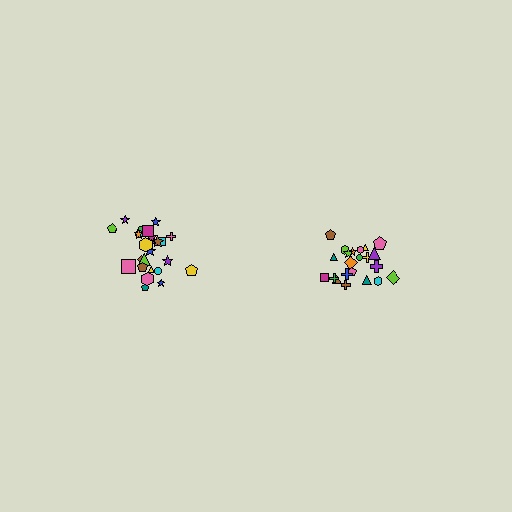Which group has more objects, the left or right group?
The left group.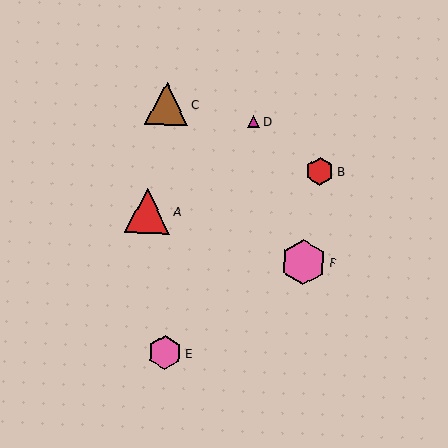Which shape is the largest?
The red triangle (labeled A) is the largest.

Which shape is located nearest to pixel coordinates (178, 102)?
The brown triangle (labeled C) at (167, 103) is nearest to that location.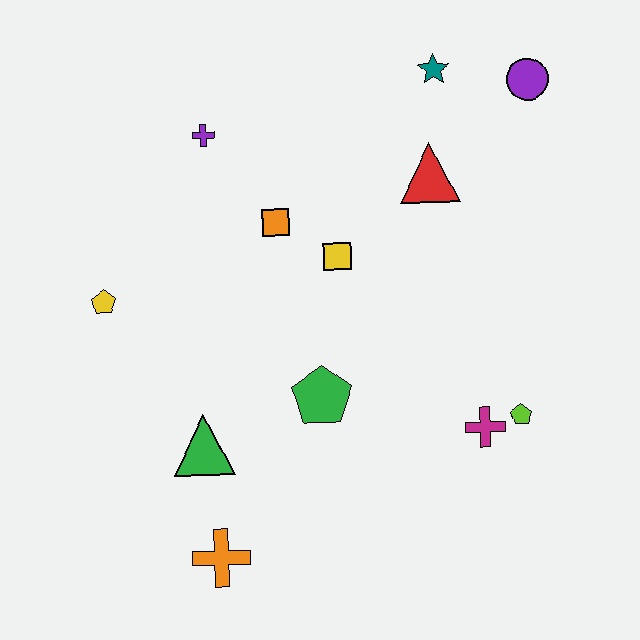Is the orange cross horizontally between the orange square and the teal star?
No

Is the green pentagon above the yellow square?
No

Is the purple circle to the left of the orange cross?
No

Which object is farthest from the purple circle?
The orange cross is farthest from the purple circle.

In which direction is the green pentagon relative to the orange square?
The green pentagon is below the orange square.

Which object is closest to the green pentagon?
The green triangle is closest to the green pentagon.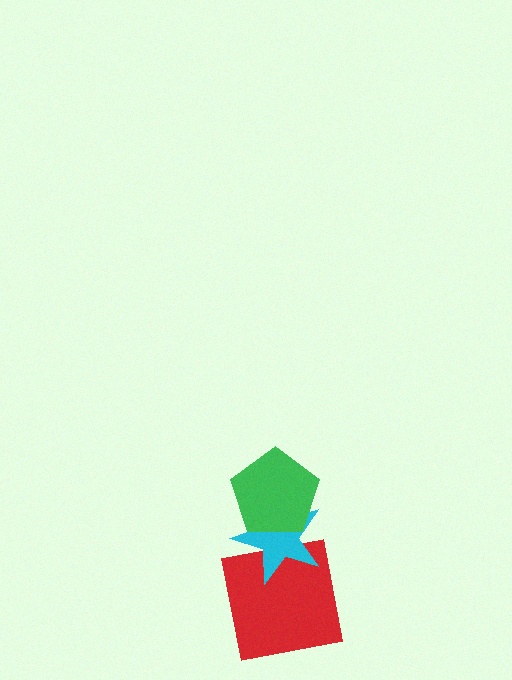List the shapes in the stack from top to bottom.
From top to bottom: the green pentagon, the cyan star, the red square.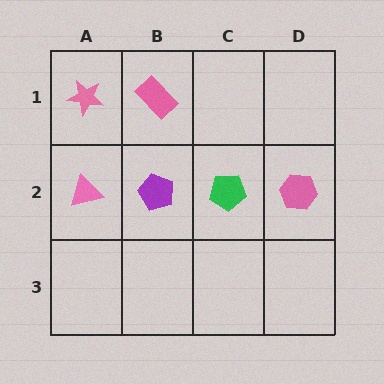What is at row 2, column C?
A green pentagon.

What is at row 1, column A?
A pink star.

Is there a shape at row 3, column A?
No, that cell is empty.